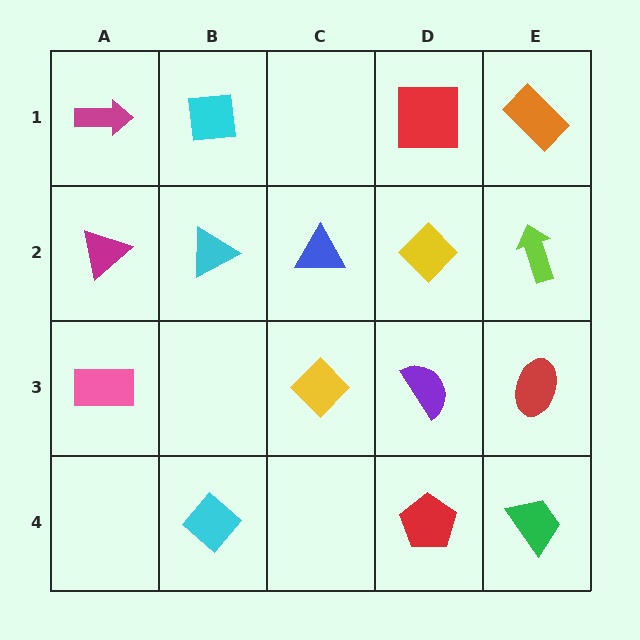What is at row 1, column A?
A magenta arrow.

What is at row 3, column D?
A purple semicircle.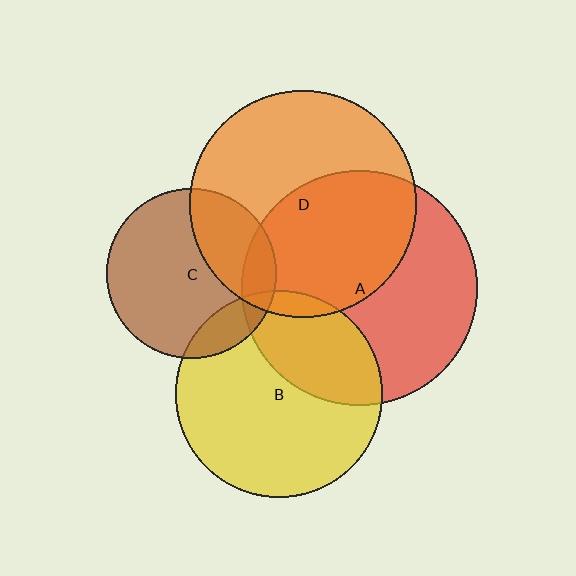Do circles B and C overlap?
Yes.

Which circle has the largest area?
Circle A (red).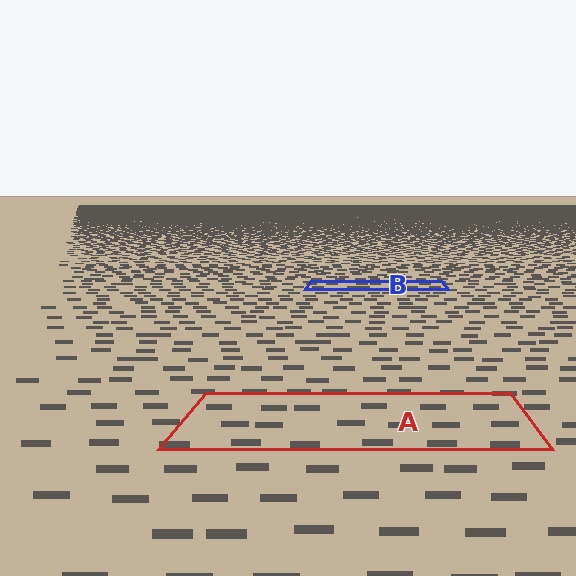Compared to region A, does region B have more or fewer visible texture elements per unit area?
Region B has more texture elements per unit area — they are packed more densely because it is farther away.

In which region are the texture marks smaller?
The texture marks are smaller in region B, because it is farther away.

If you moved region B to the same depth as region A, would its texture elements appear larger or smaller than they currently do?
They would appear larger. At a closer depth, the same texture elements are projected at a bigger on-screen size.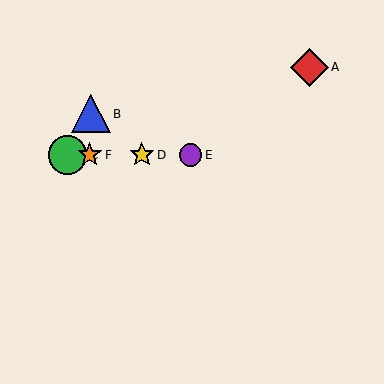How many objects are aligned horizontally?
4 objects (C, D, E, F) are aligned horizontally.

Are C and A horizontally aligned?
No, C is at y≈155 and A is at y≈67.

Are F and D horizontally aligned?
Yes, both are at y≈155.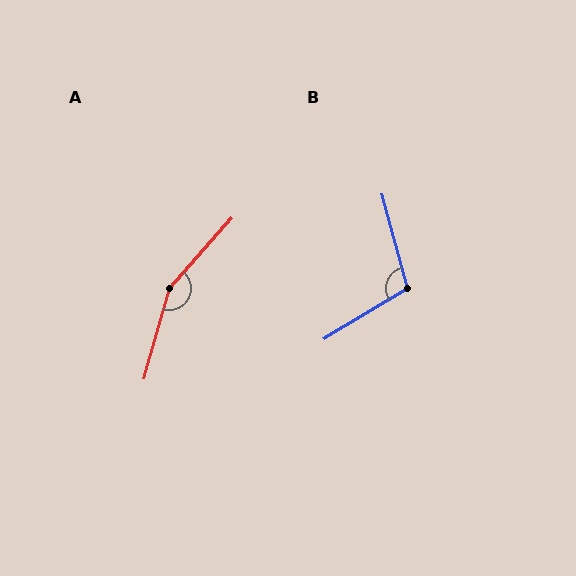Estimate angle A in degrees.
Approximately 154 degrees.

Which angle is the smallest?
B, at approximately 106 degrees.